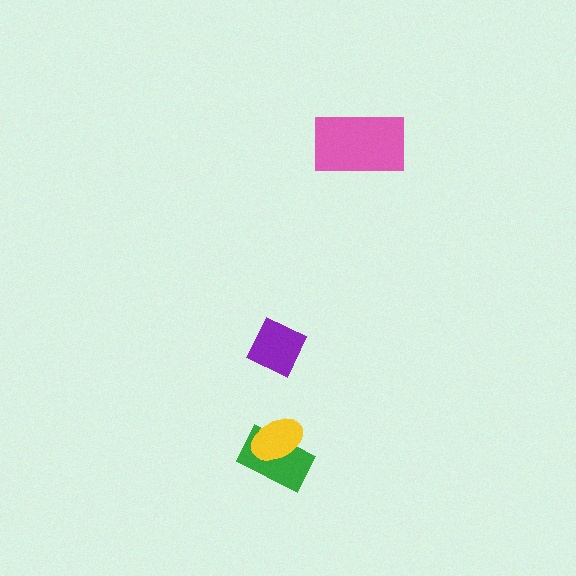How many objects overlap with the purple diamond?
0 objects overlap with the purple diamond.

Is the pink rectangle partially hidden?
No, no other shape covers it.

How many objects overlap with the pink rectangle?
0 objects overlap with the pink rectangle.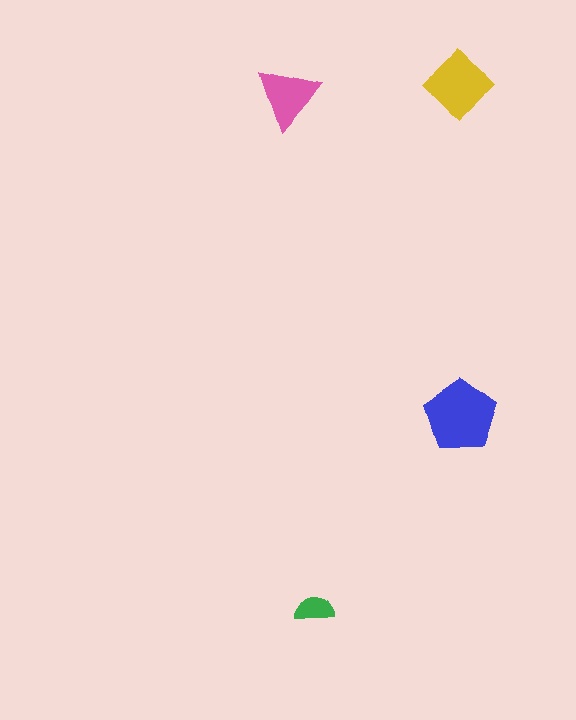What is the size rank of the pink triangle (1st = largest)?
3rd.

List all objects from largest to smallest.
The blue pentagon, the yellow diamond, the pink triangle, the green semicircle.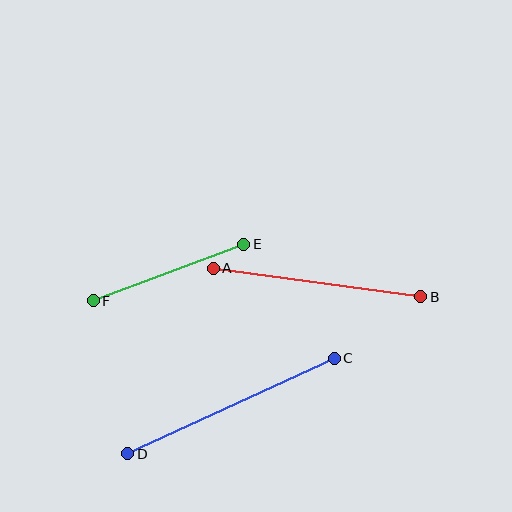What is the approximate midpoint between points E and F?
The midpoint is at approximately (169, 272) pixels.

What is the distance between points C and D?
The distance is approximately 228 pixels.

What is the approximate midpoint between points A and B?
The midpoint is at approximately (317, 283) pixels.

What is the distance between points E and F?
The distance is approximately 161 pixels.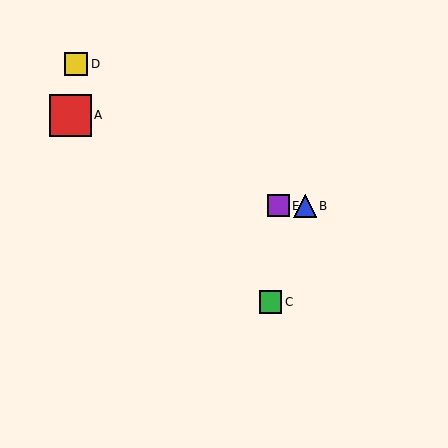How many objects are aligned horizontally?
2 objects (B, E) are aligned horizontally.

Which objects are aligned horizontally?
Objects B, E are aligned horizontally.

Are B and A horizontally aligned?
No, B is at y≈206 and A is at y≈115.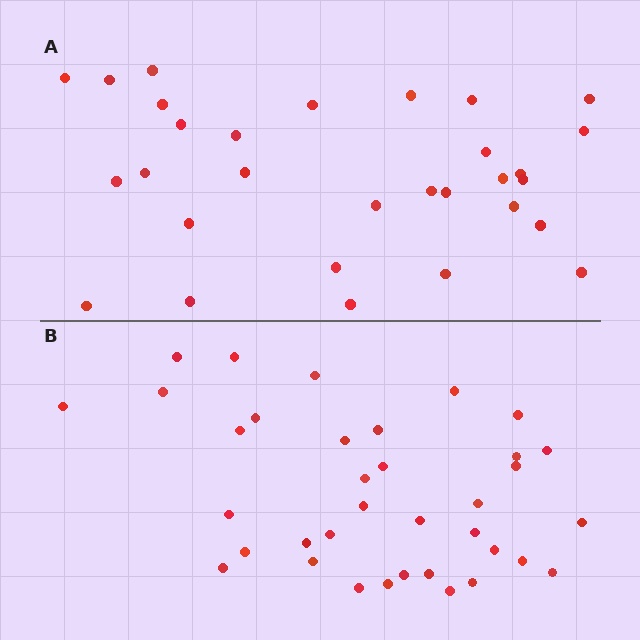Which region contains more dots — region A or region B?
Region B (the bottom region) has more dots.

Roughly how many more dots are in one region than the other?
Region B has about 6 more dots than region A.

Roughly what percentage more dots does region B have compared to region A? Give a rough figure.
About 20% more.